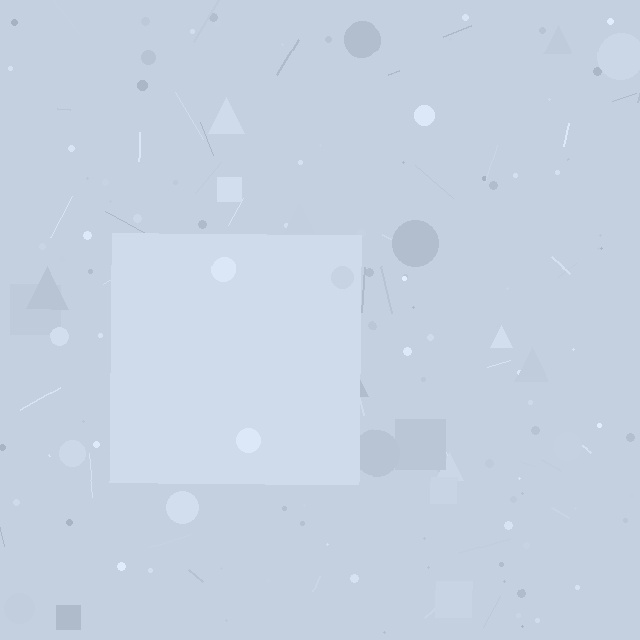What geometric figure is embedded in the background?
A square is embedded in the background.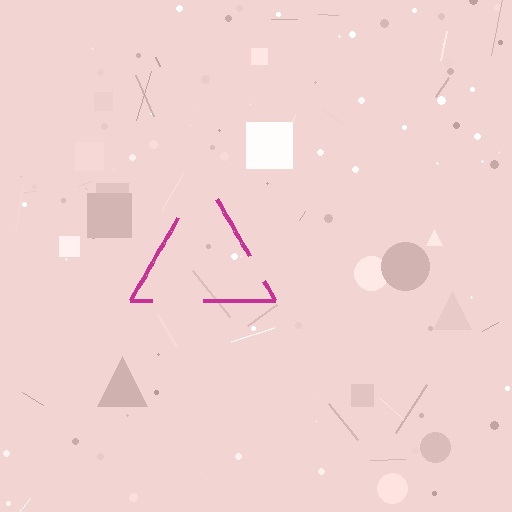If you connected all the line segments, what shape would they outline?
They would outline a triangle.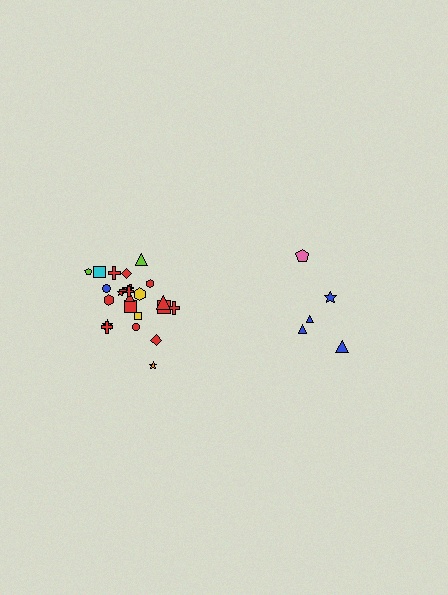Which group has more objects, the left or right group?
The left group.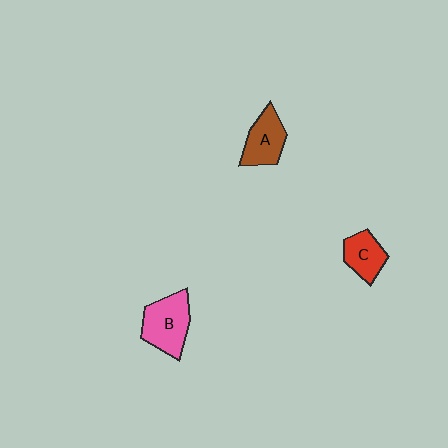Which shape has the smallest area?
Shape C (red).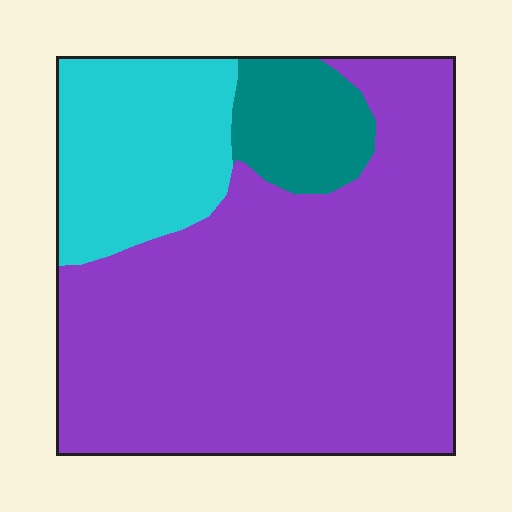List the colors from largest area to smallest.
From largest to smallest: purple, cyan, teal.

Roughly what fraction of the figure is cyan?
Cyan takes up about one fifth (1/5) of the figure.